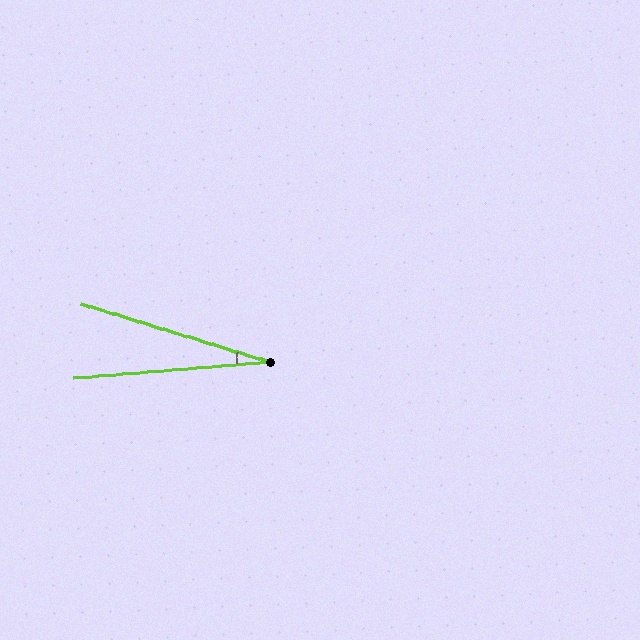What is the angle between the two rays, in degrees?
Approximately 22 degrees.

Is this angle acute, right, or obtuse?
It is acute.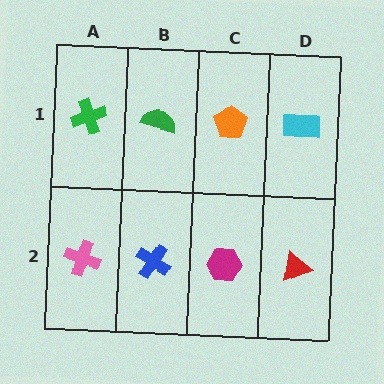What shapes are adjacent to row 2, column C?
An orange pentagon (row 1, column C), a blue cross (row 2, column B), a red triangle (row 2, column D).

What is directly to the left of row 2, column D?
A magenta hexagon.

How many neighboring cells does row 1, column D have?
2.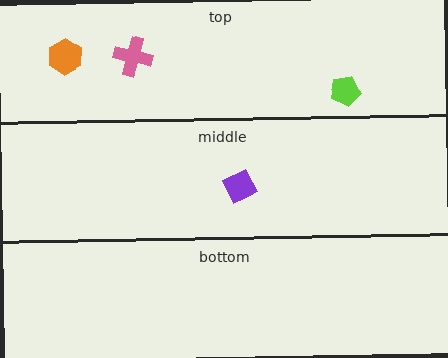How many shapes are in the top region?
3.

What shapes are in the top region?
The lime pentagon, the orange hexagon, the pink cross.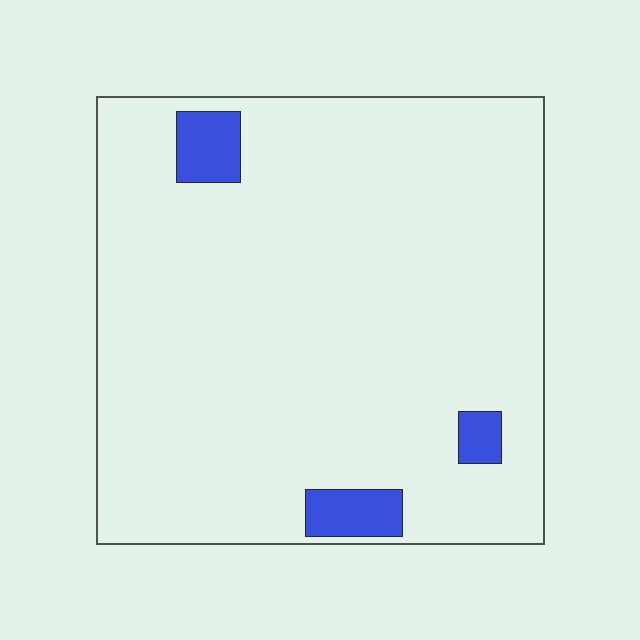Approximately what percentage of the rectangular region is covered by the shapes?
Approximately 5%.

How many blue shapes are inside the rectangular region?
3.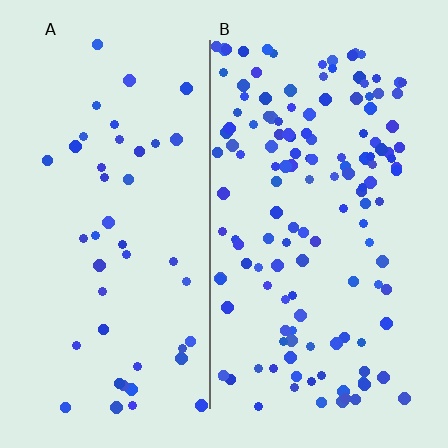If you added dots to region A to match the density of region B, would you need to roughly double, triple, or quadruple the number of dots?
Approximately triple.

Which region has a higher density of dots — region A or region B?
B (the right).